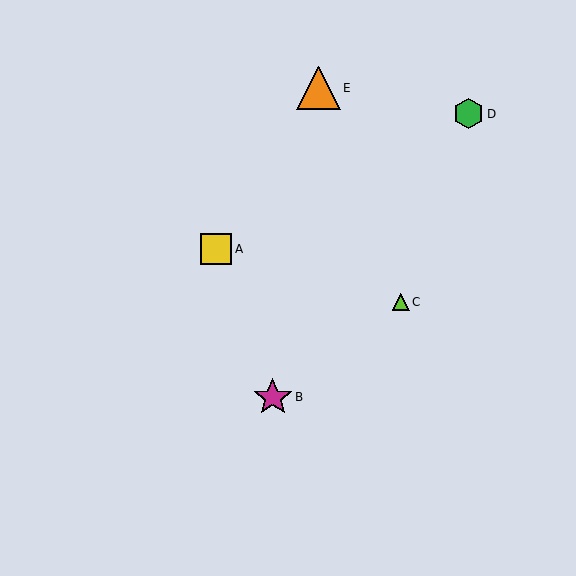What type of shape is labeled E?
Shape E is an orange triangle.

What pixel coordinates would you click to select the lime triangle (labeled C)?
Click at (401, 302) to select the lime triangle C.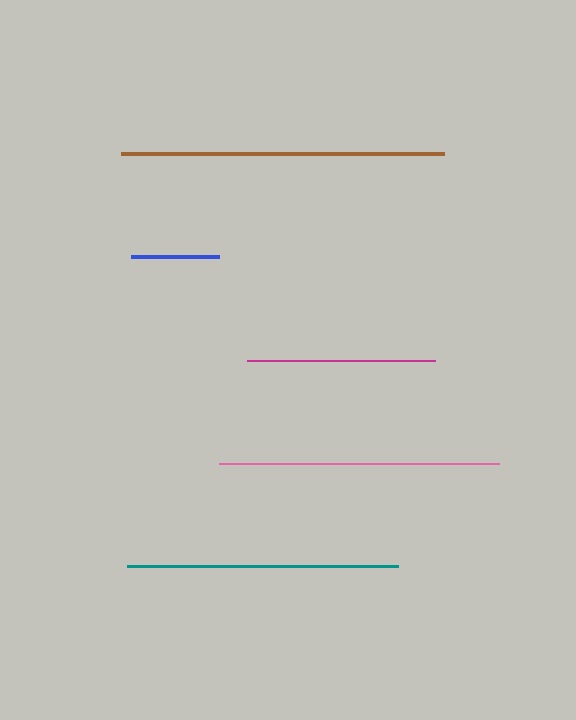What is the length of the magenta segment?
The magenta segment is approximately 188 pixels long.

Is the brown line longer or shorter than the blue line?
The brown line is longer than the blue line.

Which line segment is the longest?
The brown line is the longest at approximately 323 pixels.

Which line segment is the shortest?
The blue line is the shortest at approximately 89 pixels.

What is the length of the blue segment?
The blue segment is approximately 89 pixels long.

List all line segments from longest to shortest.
From longest to shortest: brown, pink, teal, magenta, blue.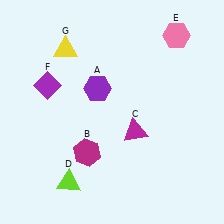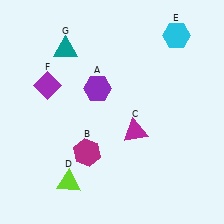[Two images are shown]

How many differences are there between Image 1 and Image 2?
There are 2 differences between the two images.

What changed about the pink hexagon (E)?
In Image 1, E is pink. In Image 2, it changed to cyan.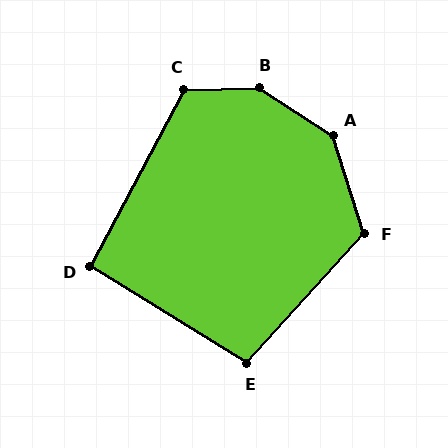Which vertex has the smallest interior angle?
D, at approximately 94 degrees.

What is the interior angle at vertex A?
Approximately 140 degrees (obtuse).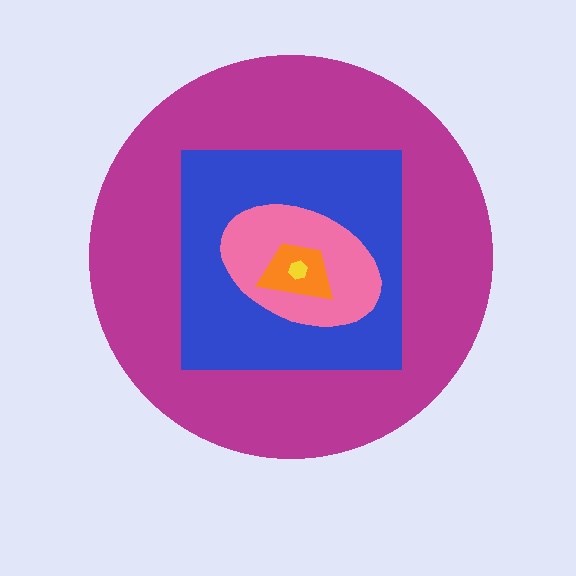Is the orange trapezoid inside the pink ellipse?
Yes.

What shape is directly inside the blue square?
The pink ellipse.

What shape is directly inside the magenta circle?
The blue square.